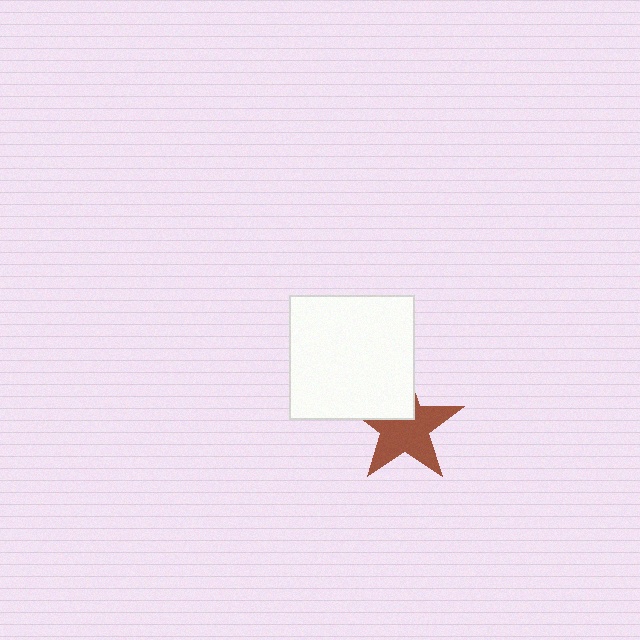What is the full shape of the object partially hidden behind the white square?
The partially hidden object is a brown star.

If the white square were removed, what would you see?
You would see the complete brown star.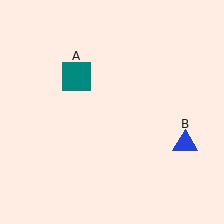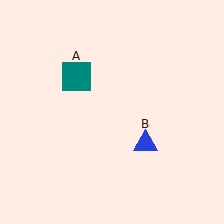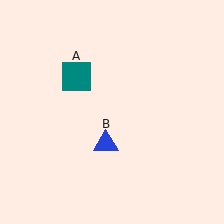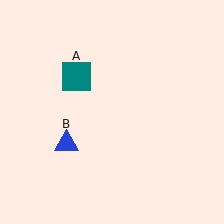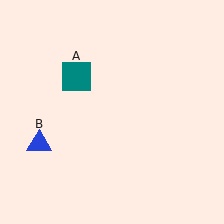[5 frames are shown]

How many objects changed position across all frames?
1 object changed position: blue triangle (object B).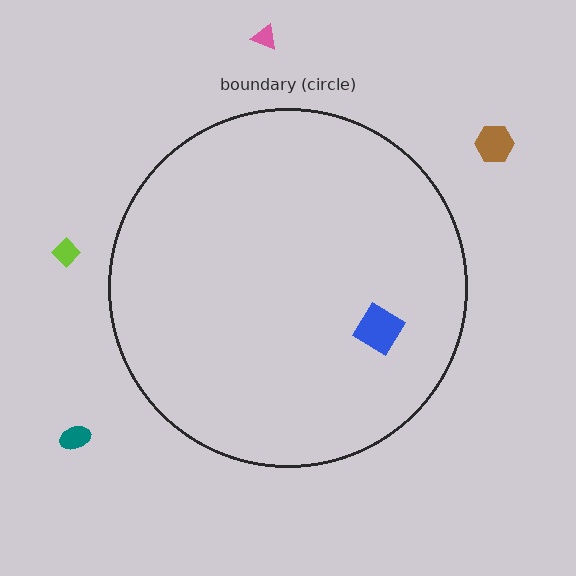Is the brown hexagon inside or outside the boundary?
Outside.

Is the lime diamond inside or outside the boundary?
Outside.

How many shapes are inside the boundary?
1 inside, 4 outside.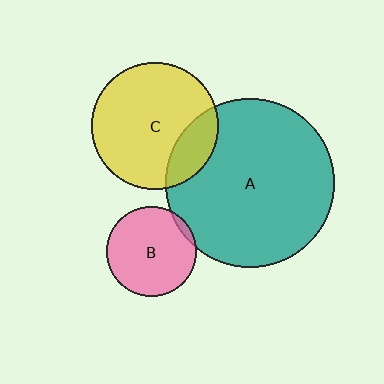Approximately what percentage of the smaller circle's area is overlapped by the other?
Approximately 20%.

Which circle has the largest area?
Circle A (teal).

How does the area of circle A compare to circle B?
Approximately 3.5 times.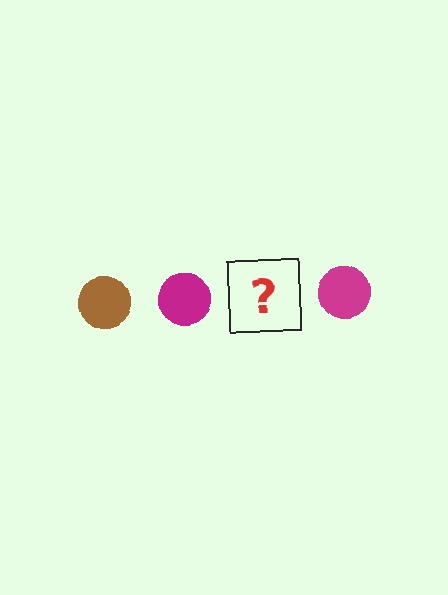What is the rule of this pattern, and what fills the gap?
The rule is that the pattern cycles through brown, magenta circles. The gap should be filled with a brown circle.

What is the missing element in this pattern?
The missing element is a brown circle.